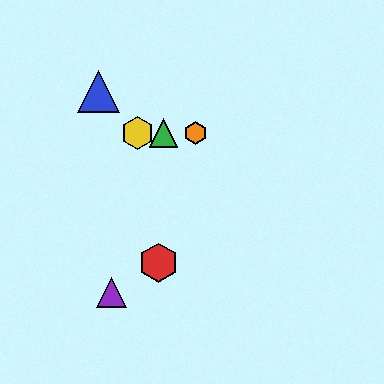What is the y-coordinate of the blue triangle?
The blue triangle is at y≈91.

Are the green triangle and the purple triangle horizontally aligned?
No, the green triangle is at y≈133 and the purple triangle is at y≈293.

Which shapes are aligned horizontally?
The green triangle, the yellow hexagon, the orange hexagon are aligned horizontally.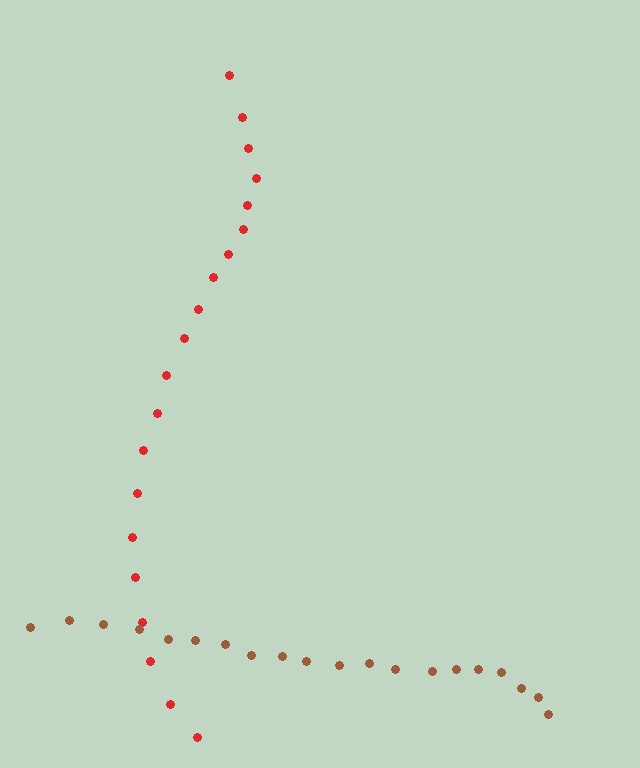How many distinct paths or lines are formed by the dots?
There are 2 distinct paths.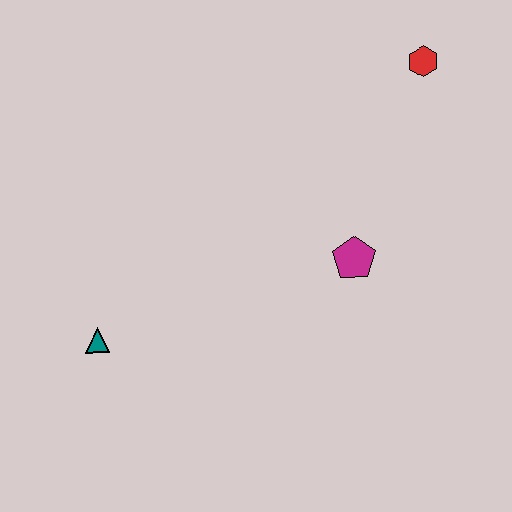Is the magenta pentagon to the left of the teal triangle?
No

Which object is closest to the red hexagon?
The magenta pentagon is closest to the red hexagon.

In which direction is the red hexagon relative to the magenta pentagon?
The red hexagon is above the magenta pentagon.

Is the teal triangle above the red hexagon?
No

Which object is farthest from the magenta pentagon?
The teal triangle is farthest from the magenta pentagon.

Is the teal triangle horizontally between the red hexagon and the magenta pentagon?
No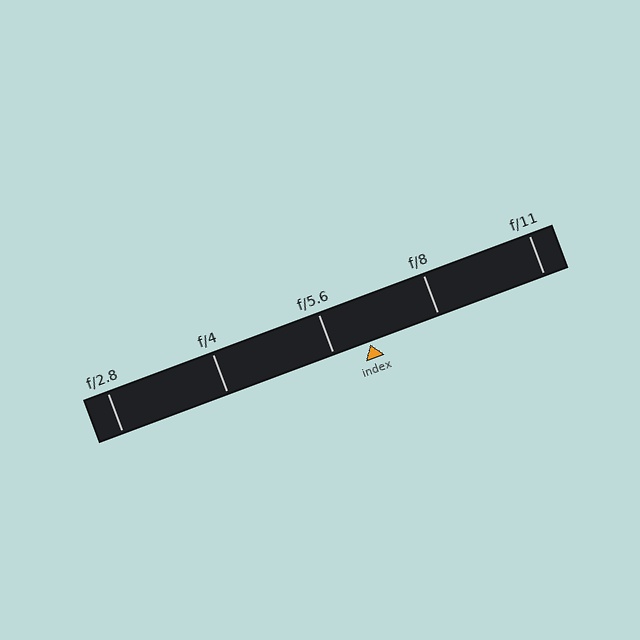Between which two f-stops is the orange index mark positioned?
The index mark is between f/5.6 and f/8.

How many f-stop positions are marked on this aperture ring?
There are 5 f-stop positions marked.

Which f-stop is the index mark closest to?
The index mark is closest to f/5.6.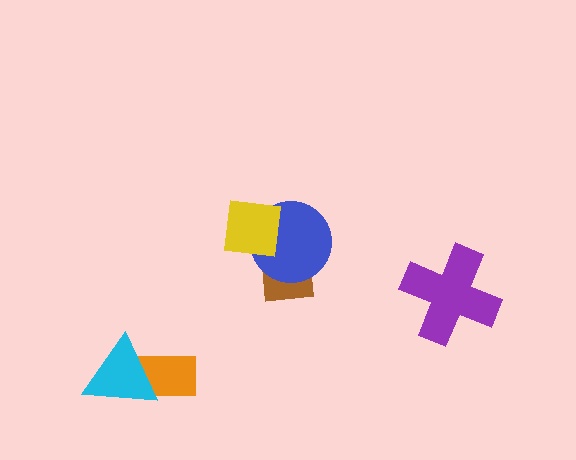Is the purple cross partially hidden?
No, no other shape covers it.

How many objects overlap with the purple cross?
0 objects overlap with the purple cross.